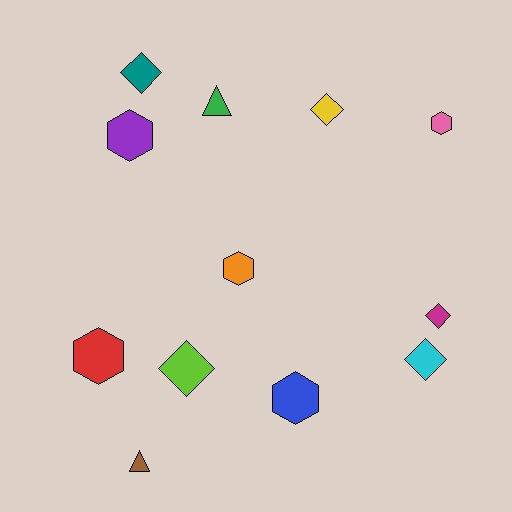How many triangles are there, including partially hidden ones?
There are 2 triangles.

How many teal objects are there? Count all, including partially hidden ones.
There is 1 teal object.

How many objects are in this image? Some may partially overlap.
There are 12 objects.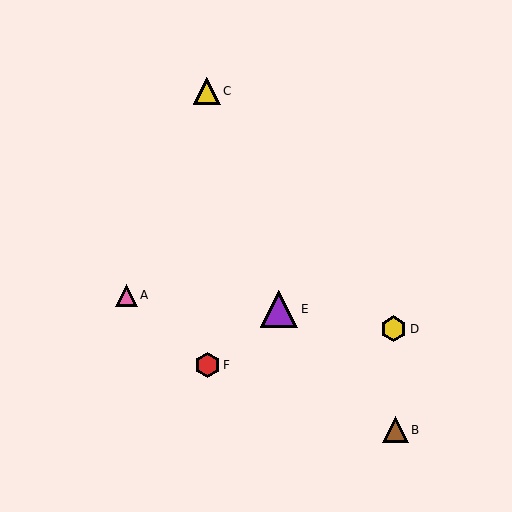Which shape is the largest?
The purple triangle (labeled E) is the largest.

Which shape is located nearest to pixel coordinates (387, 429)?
The brown triangle (labeled B) at (395, 430) is nearest to that location.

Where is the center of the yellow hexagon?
The center of the yellow hexagon is at (394, 329).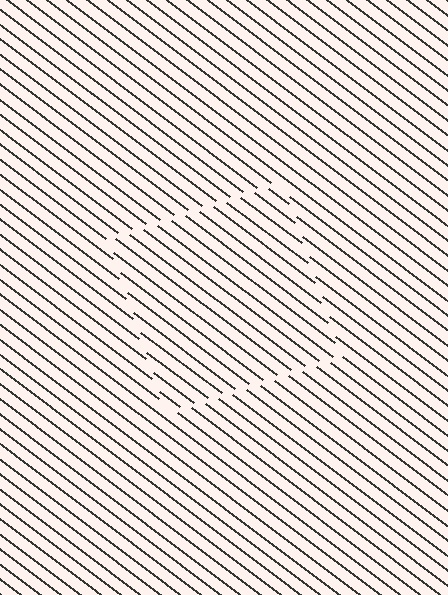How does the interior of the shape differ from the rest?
The interior of the shape contains the same grating, shifted by half a period — the contour is defined by the phase discontinuity where line-ends from the inner and outer gratings abut.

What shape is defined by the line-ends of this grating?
An illusory square. The interior of the shape contains the same grating, shifted by half a period — the contour is defined by the phase discontinuity where line-ends from the inner and outer gratings abut.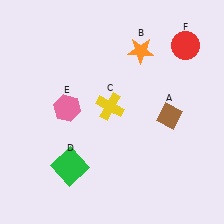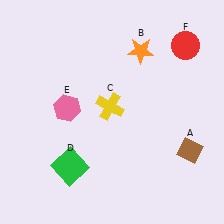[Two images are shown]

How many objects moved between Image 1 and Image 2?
1 object moved between the two images.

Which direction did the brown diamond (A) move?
The brown diamond (A) moved down.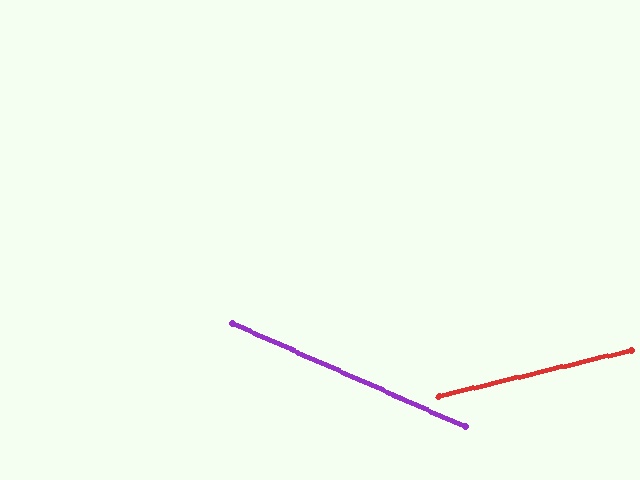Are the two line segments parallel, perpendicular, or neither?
Neither parallel nor perpendicular — they differ by about 37°.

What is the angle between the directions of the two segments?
Approximately 37 degrees.